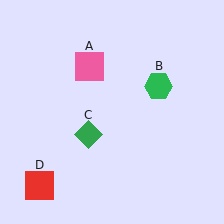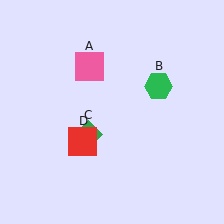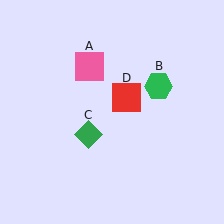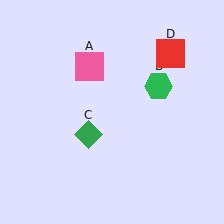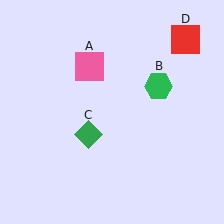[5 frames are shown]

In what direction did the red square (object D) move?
The red square (object D) moved up and to the right.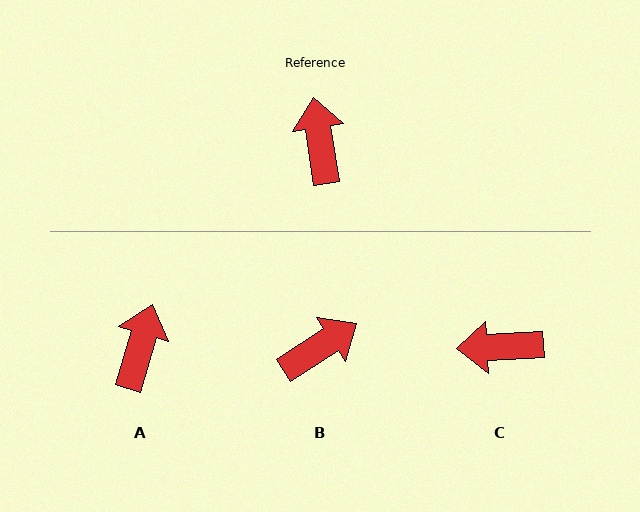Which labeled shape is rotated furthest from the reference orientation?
C, about 84 degrees away.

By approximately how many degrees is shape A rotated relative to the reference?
Approximately 25 degrees clockwise.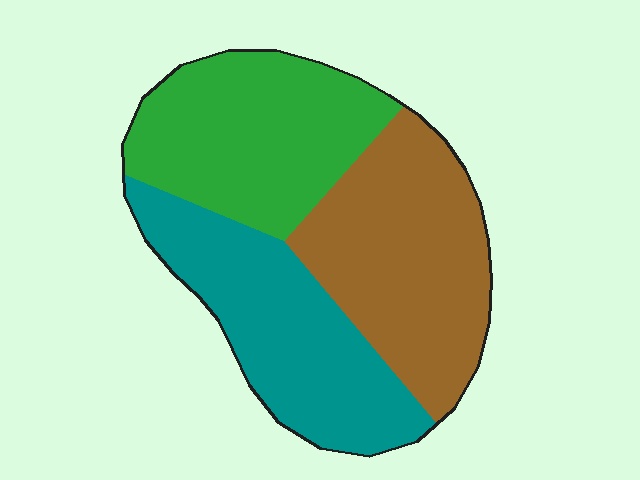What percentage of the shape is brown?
Brown covers around 35% of the shape.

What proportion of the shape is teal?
Teal takes up about one third (1/3) of the shape.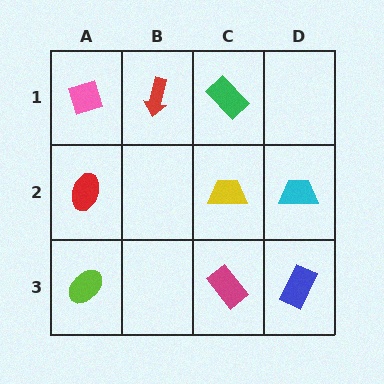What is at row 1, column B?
A red arrow.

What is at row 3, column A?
A lime ellipse.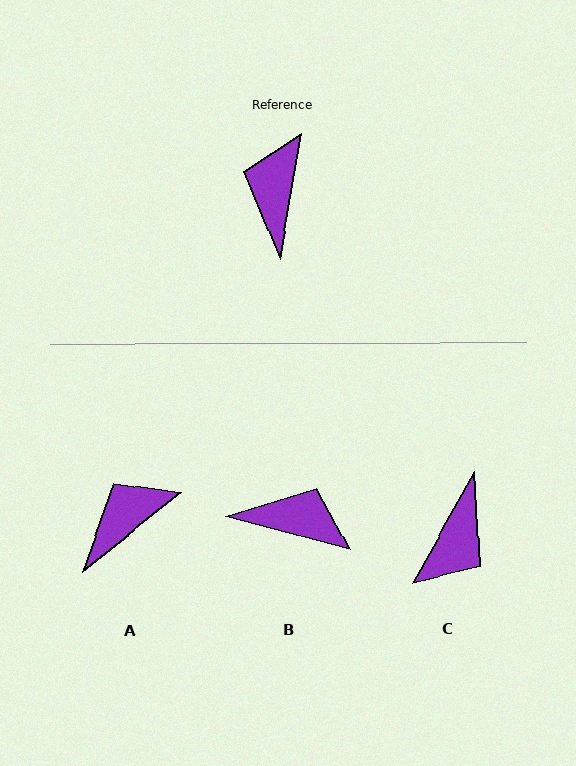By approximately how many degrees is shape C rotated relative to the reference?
Approximately 161 degrees counter-clockwise.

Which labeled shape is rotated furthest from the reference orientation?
C, about 161 degrees away.